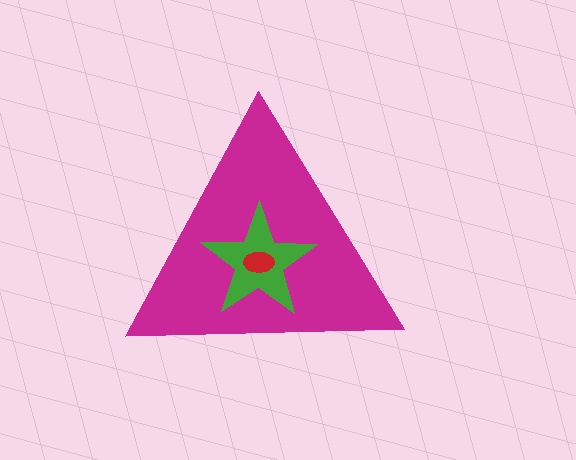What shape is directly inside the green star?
The red ellipse.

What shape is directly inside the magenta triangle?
The green star.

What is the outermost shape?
The magenta triangle.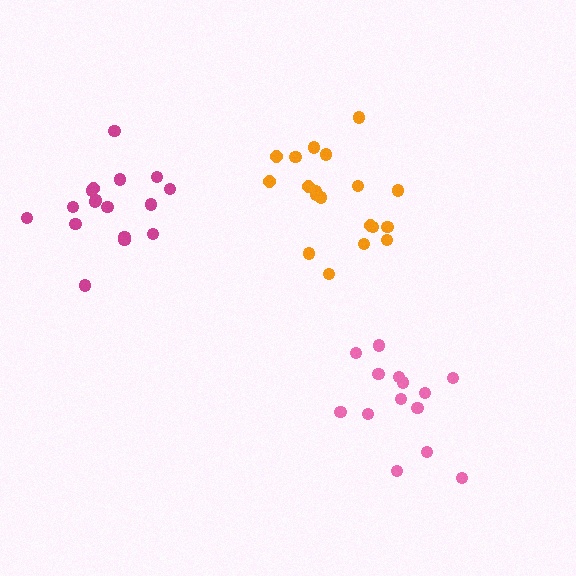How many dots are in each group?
Group 1: 17 dots, Group 2: 19 dots, Group 3: 14 dots (50 total).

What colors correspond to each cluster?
The clusters are colored: magenta, orange, pink.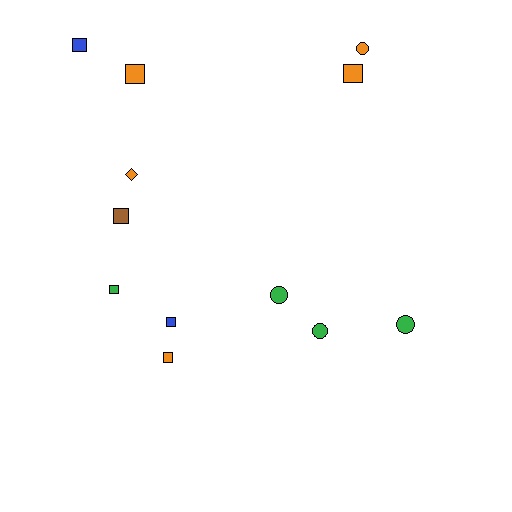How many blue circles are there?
There are no blue circles.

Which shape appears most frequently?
Square, with 7 objects.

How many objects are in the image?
There are 12 objects.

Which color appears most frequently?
Orange, with 5 objects.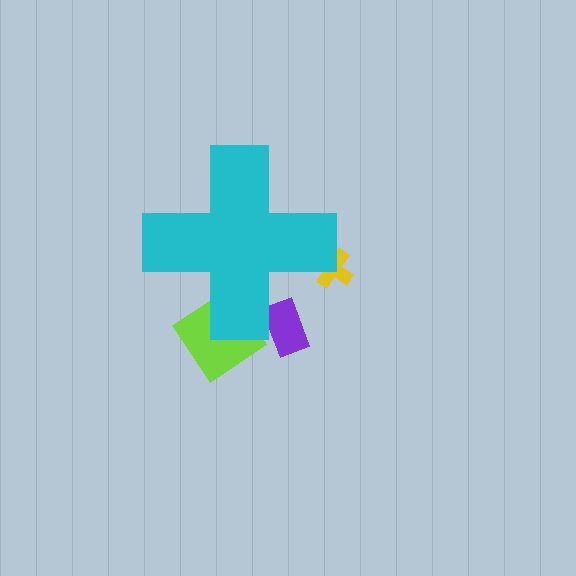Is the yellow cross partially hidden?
Yes, the yellow cross is partially hidden behind the cyan cross.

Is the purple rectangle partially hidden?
Yes, the purple rectangle is partially hidden behind the cyan cross.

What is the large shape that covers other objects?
A cyan cross.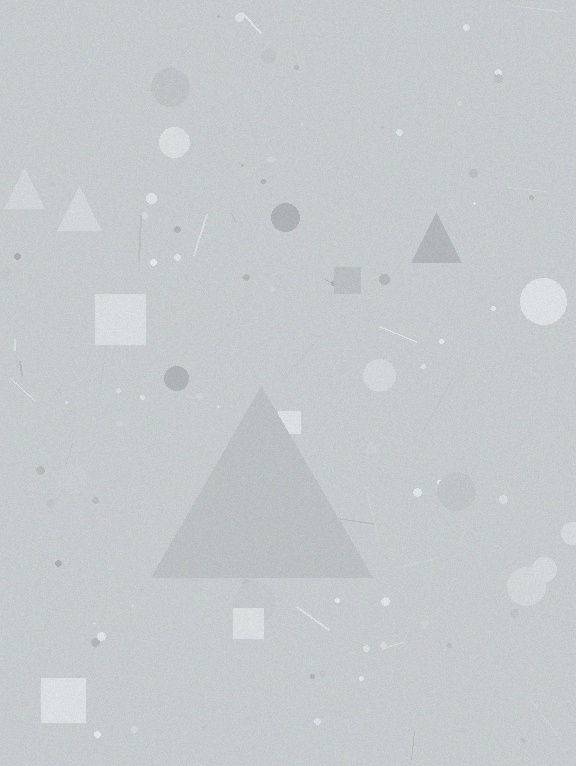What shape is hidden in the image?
A triangle is hidden in the image.